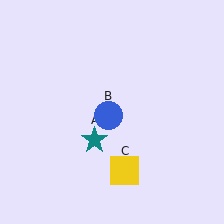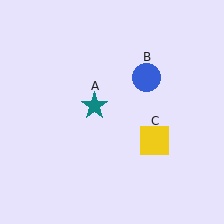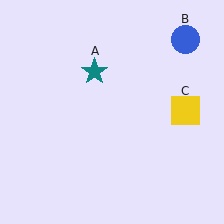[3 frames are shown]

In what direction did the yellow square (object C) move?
The yellow square (object C) moved up and to the right.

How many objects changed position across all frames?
3 objects changed position: teal star (object A), blue circle (object B), yellow square (object C).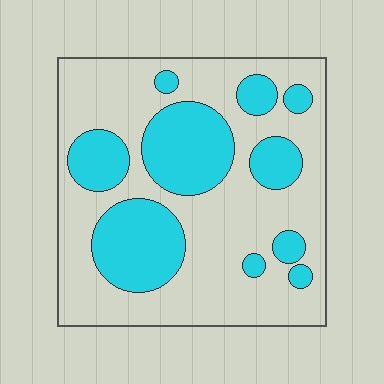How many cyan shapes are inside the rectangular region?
10.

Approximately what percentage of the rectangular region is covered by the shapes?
Approximately 35%.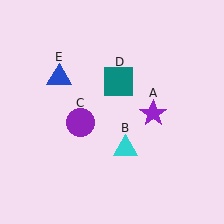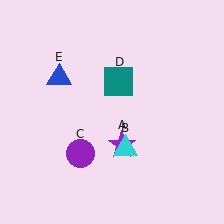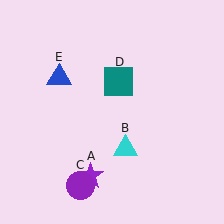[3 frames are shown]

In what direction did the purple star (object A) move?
The purple star (object A) moved down and to the left.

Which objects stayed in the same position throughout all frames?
Cyan triangle (object B) and teal square (object D) and blue triangle (object E) remained stationary.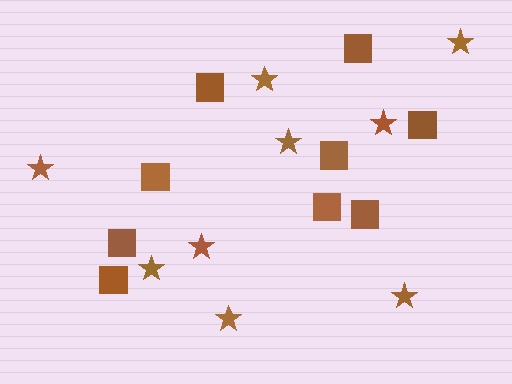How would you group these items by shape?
There are 2 groups: one group of squares (9) and one group of stars (9).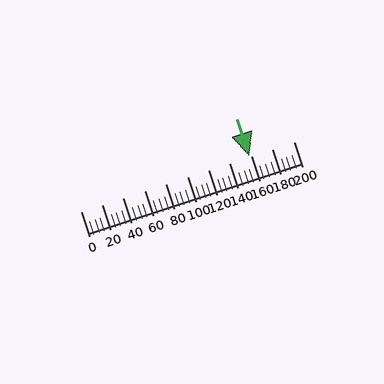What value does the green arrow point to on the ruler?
The green arrow points to approximately 159.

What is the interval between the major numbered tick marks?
The major tick marks are spaced 20 units apart.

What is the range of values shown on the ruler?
The ruler shows values from 0 to 200.